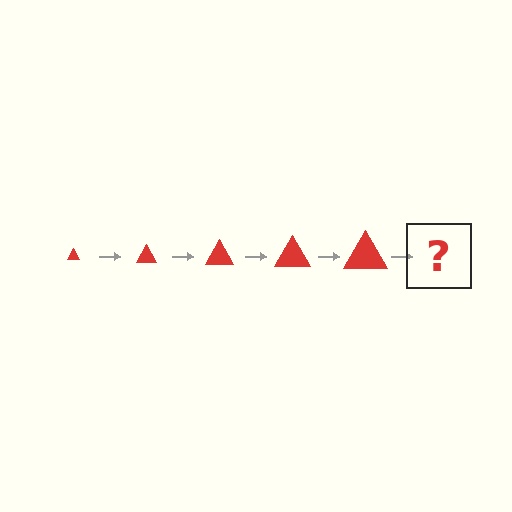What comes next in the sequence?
The next element should be a red triangle, larger than the previous one.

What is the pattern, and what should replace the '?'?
The pattern is that the triangle gets progressively larger each step. The '?' should be a red triangle, larger than the previous one.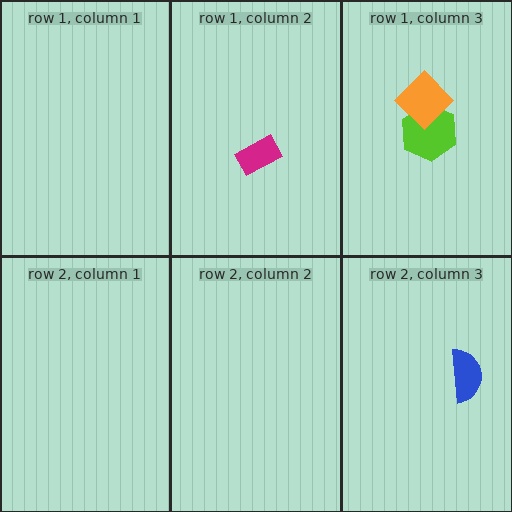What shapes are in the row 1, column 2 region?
The magenta rectangle.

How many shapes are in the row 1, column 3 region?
2.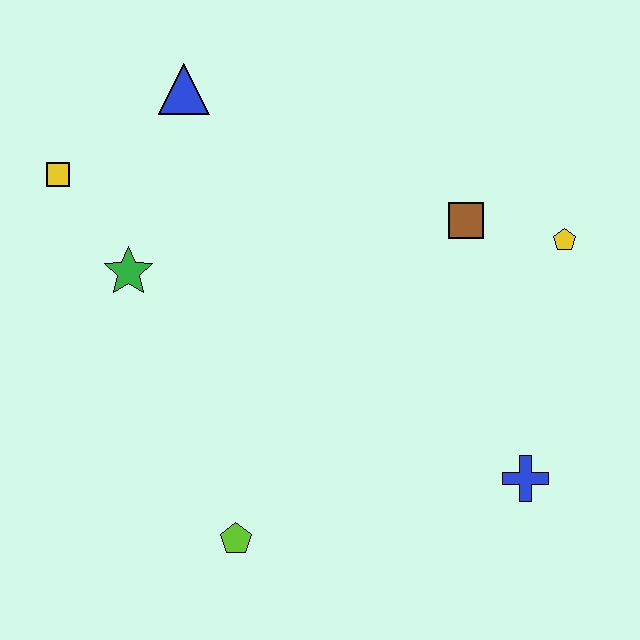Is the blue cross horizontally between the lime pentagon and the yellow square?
No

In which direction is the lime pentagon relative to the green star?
The lime pentagon is below the green star.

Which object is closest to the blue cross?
The yellow pentagon is closest to the blue cross.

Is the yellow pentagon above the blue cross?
Yes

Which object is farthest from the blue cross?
The yellow square is farthest from the blue cross.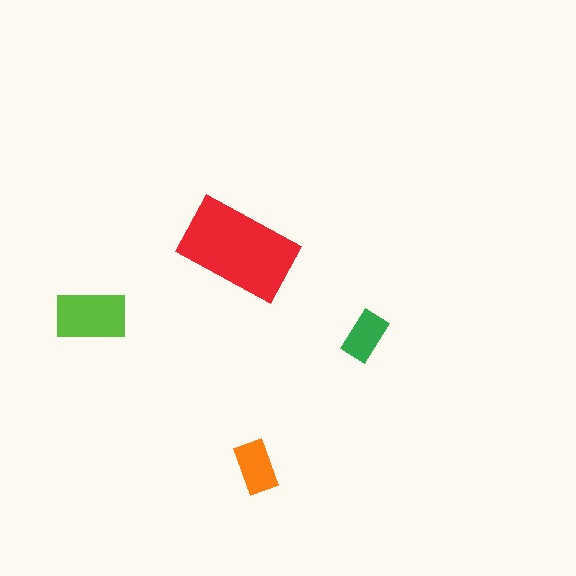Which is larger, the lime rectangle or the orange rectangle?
The lime one.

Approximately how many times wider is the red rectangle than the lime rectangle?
About 1.5 times wider.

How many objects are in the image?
There are 4 objects in the image.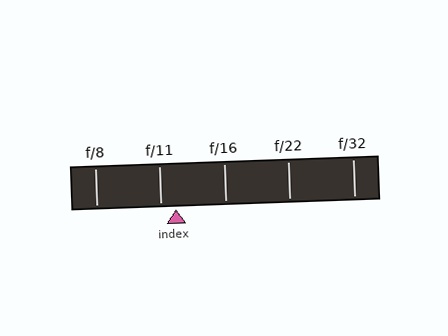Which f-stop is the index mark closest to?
The index mark is closest to f/11.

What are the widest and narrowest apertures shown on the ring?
The widest aperture shown is f/8 and the narrowest is f/32.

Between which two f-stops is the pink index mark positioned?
The index mark is between f/11 and f/16.